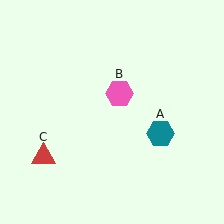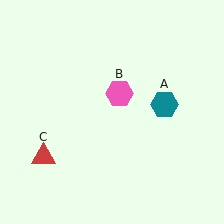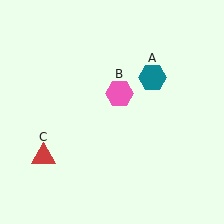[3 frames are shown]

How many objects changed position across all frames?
1 object changed position: teal hexagon (object A).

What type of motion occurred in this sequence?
The teal hexagon (object A) rotated counterclockwise around the center of the scene.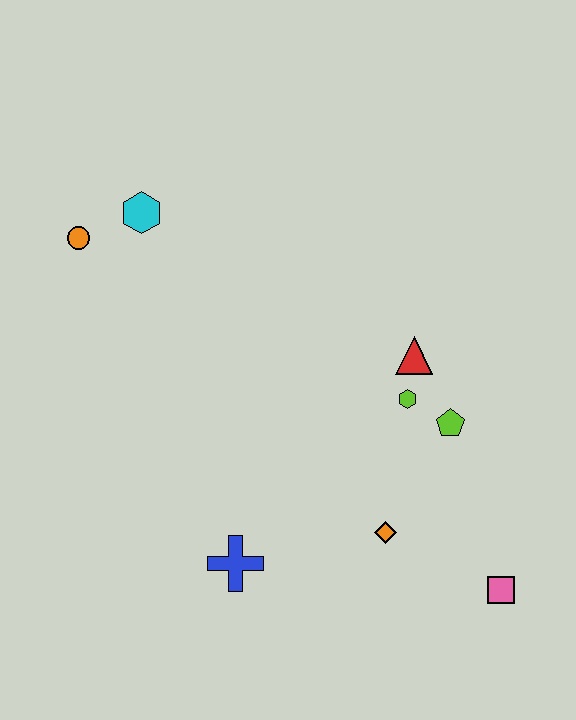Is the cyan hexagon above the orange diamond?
Yes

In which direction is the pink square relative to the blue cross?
The pink square is to the right of the blue cross.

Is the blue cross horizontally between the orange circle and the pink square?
Yes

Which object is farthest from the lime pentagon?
The orange circle is farthest from the lime pentagon.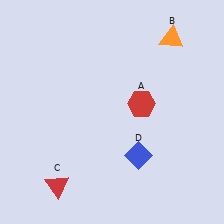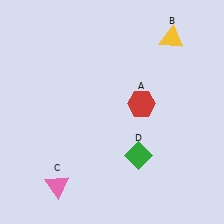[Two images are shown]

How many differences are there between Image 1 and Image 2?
There are 3 differences between the two images.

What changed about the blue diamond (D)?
In Image 1, D is blue. In Image 2, it changed to green.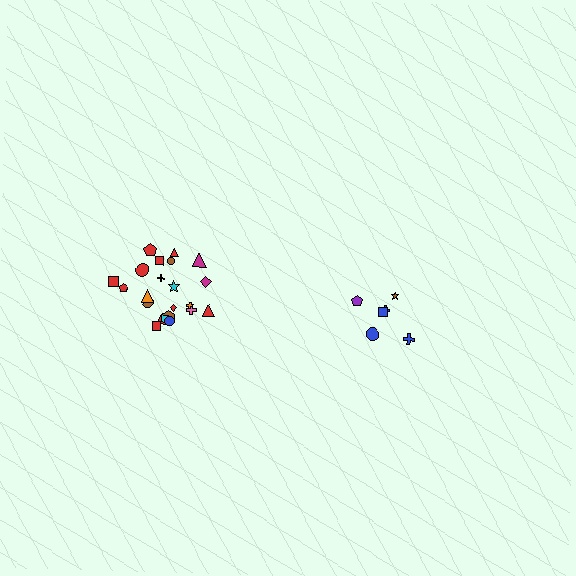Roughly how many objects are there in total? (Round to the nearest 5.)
Roughly 30 objects in total.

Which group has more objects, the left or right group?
The left group.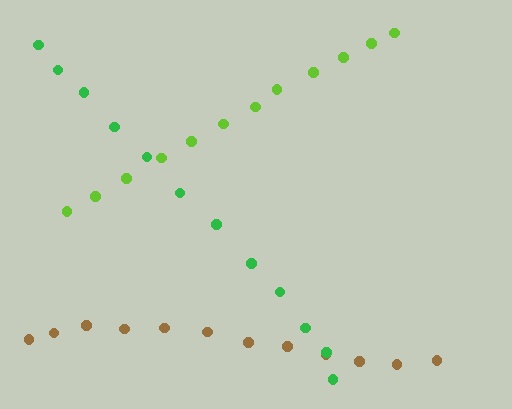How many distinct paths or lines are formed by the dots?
There are 3 distinct paths.